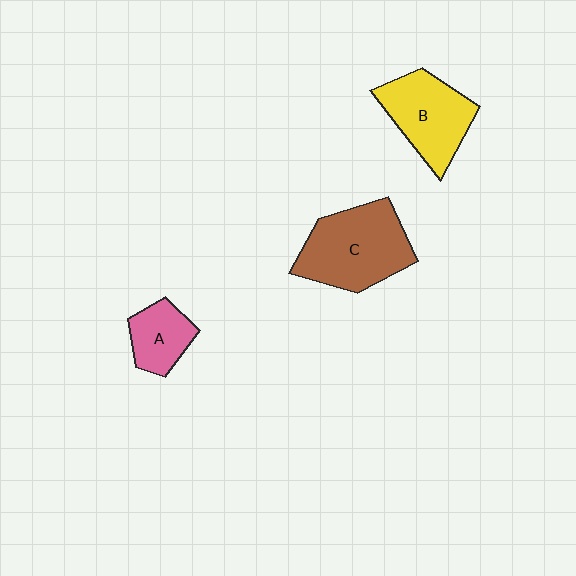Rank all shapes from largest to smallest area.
From largest to smallest: C (brown), B (yellow), A (pink).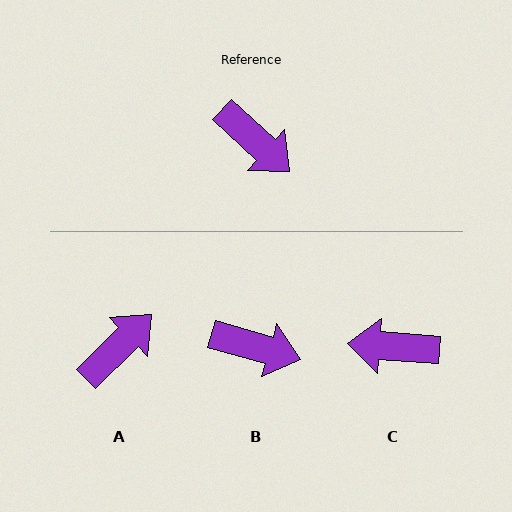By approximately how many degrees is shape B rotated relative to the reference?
Approximately 27 degrees counter-clockwise.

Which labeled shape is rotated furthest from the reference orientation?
C, about 141 degrees away.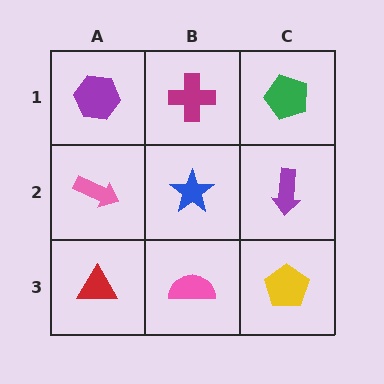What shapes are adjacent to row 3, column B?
A blue star (row 2, column B), a red triangle (row 3, column A), a yellow pentagon (row 3, column C).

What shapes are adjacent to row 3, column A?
A pink arrow (row 2, column A), a pink semicircle (row 3, column B).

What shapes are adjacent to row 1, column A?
A pink arrow (row 2, column A), a magenta cross (row 1, column B).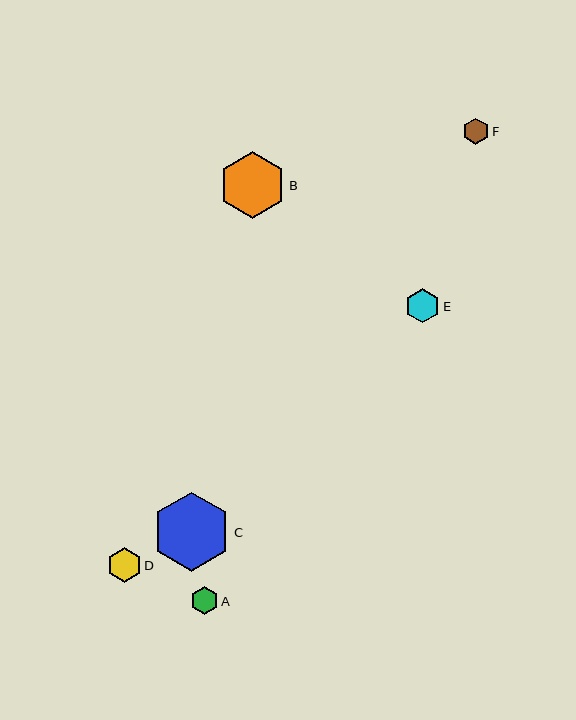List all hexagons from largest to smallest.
From largest to smallest: C, B, D, E, A, F.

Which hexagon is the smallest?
Hexagon F is the smallest with a size of approximately 26 pixels.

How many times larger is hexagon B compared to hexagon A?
Hexagon B is approximately 2.3 times the size of hexagon A.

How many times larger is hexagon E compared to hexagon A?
Hexagon E is approximately 1.2 times the size of hexagon A.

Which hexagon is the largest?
Hexagon C is the largest with a size of approximately 79 pixels.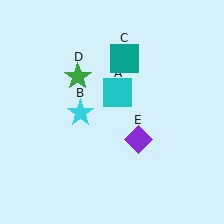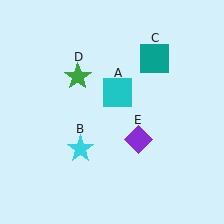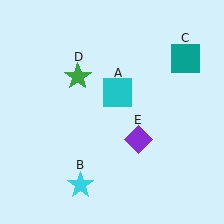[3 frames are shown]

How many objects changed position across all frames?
2 objects changed position: cyan star (object B), teal square (object C).